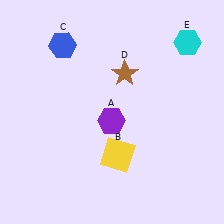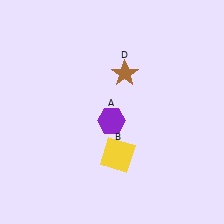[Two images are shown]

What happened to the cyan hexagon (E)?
The cyan hexagon (E) was removed in Image 2. It was in the top-right area of Image 1.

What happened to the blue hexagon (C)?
The blue hexagon (C) was removed in Image 2. It was in the top-left area of Image 1.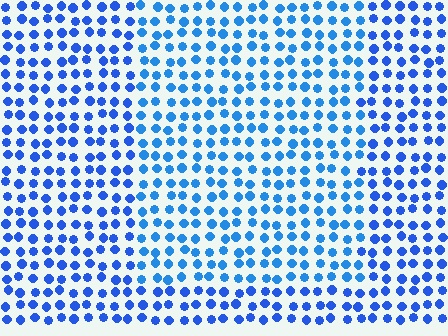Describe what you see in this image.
The image is filled with small blue elements in a uniform arrangement. A rectangle-shaped region is visible where the elements are tinted to a slightly different hue, forming a subtle color boundary.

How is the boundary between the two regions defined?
The boundary is defined purely by a slight shift in hue (about 16 degrees). Spacing, size, and orientation are identical on both sides.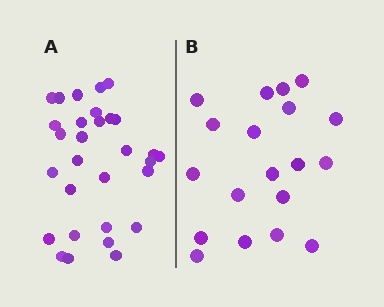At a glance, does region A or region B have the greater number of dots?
Region A (the left region) has more dots.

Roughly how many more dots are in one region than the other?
Region A has roughly 12 or so more dots than region B.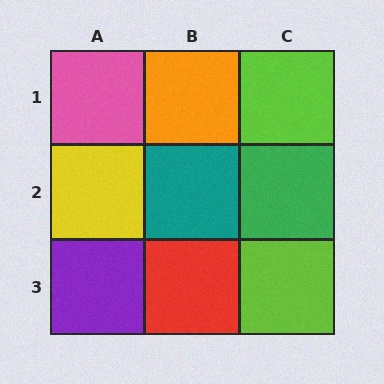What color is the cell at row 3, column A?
Purple.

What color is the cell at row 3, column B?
Red.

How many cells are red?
1 cell is red.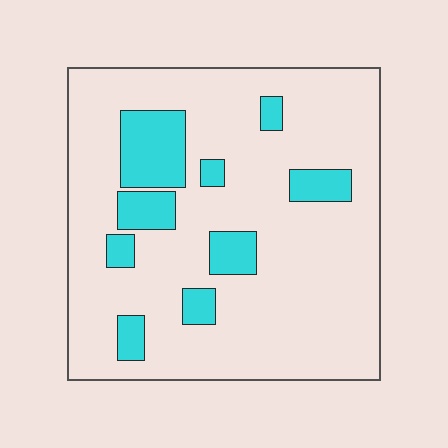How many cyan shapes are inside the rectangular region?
9.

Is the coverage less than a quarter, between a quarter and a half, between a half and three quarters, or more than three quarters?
Less than a quarter.